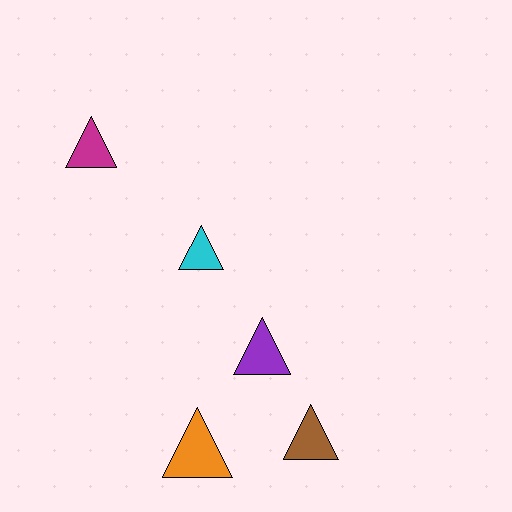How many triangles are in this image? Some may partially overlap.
There are 5 triangles.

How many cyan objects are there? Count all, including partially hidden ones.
There is 1 cyan object.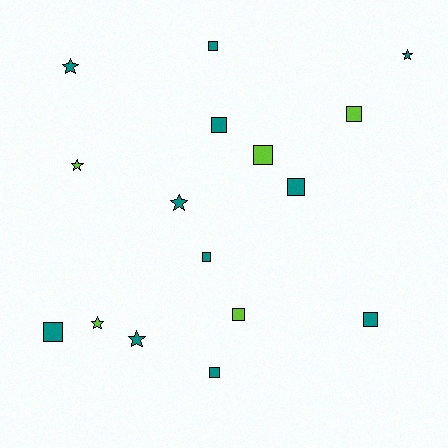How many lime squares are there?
There are 3 lime squares.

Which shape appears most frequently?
Square, with 10 objects.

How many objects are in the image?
There are 16 objects.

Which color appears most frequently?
Teal, with 11 objects.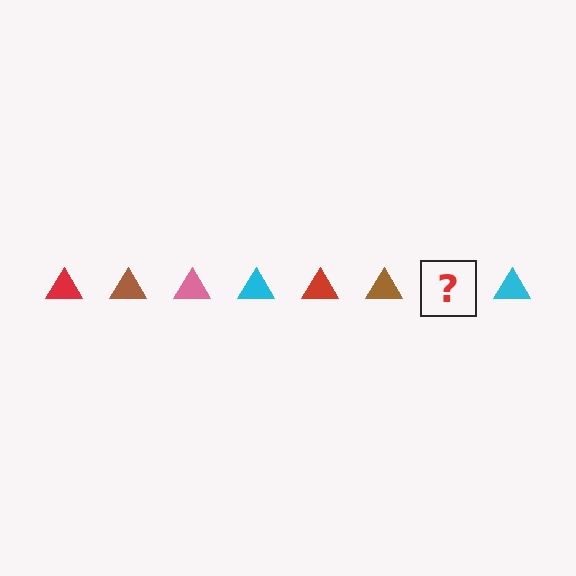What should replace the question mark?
The question mark should be replaced with a pink triangle.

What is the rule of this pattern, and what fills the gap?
The rule is that the pattern cycles through red, brown, pink, cyan triangles. The gap should be filled with a pink triangle.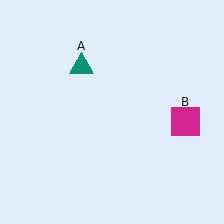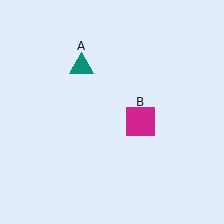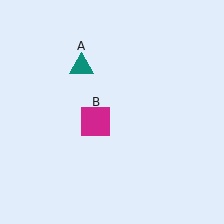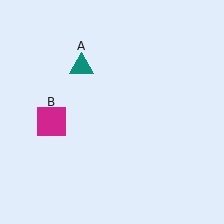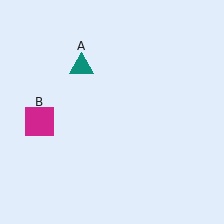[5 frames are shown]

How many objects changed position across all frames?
1 object changed position: magenta square (object B).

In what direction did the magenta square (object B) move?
The magenta square (object B) moved left.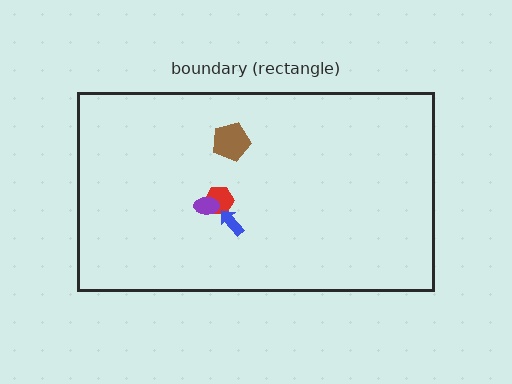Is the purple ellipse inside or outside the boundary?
Inside.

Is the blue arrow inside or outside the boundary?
Inside.